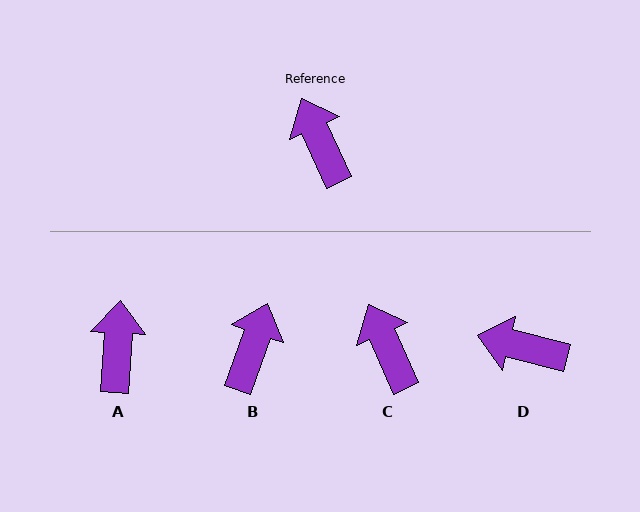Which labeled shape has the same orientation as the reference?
C.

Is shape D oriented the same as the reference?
No, it is off by about 52 degrees.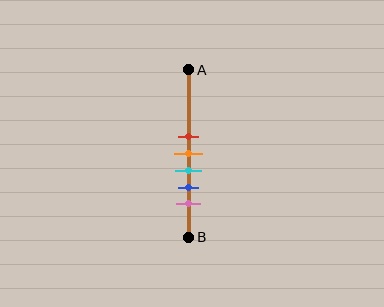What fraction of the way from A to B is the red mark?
The red mark is approximately 40% (0.4) of the way from A to B.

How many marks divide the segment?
There are 5 marks dividing the segment.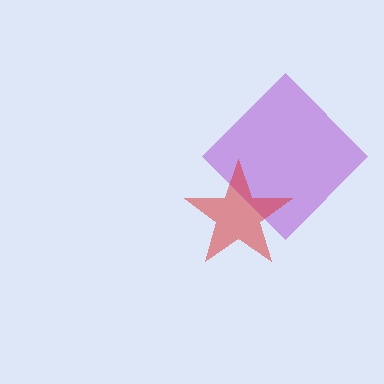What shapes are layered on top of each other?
The layered shapes are: a purple diamond, a red star.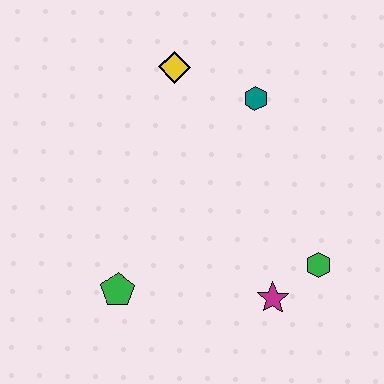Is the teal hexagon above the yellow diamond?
No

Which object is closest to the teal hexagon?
The yellow diamond is closest to the teal hexagon.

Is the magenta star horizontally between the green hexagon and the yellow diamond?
Yes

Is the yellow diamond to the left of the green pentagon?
No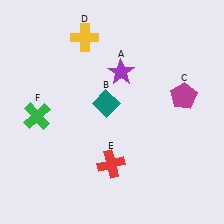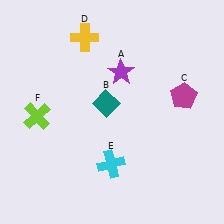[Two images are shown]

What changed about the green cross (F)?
In Image 1, F is green. In Image 2, it changed to lime.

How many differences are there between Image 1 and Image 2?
There are 2 differences between the two images.